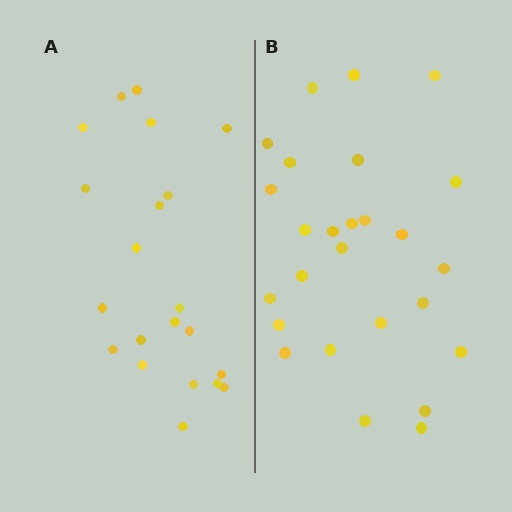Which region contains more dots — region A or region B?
Region B (the right region) has more dots.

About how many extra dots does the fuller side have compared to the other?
Region B has about 5 more dots than region A.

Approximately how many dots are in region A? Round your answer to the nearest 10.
About 20 dots. (The exact count is 21, which rounds to 20.)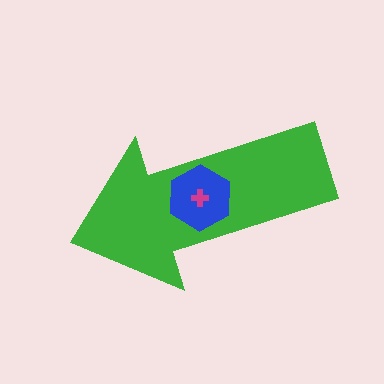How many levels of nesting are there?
3.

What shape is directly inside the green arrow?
The blue hexagon.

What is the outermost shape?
The green arrow.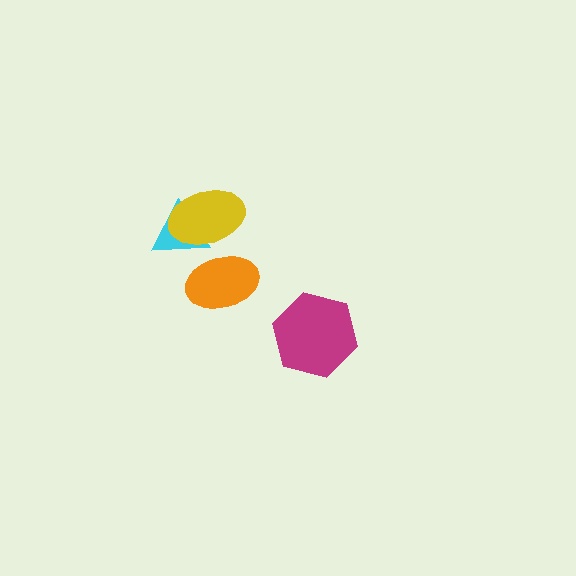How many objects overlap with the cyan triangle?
1 object overlaps with the cyan triangle.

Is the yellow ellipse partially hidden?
Yes, it is partially covered by another shape.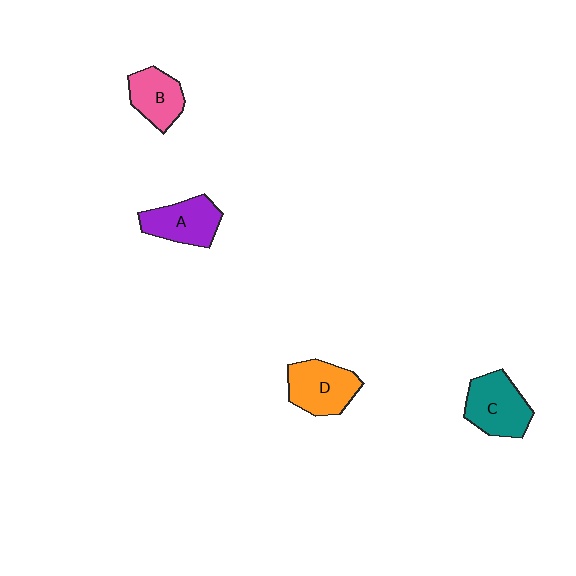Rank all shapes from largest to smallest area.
From largest to smallest: C (teal), D (orange), A (purple), B (pink).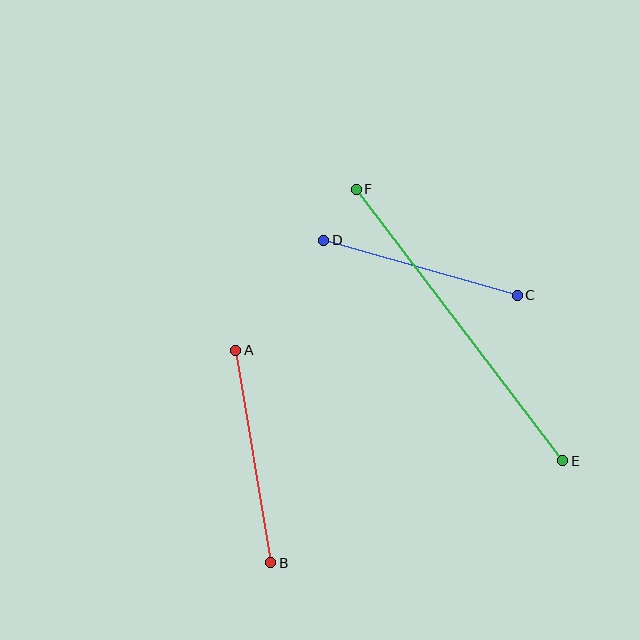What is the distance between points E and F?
The distance is approximately 341 pixels.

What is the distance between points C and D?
The distance is approximately 201 pixels.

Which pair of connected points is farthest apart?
Points E and F are farthest apart.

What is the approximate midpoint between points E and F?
The midpoint is at approximately (460, 325) pixels.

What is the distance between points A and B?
The distance is approximately 215 pixels.